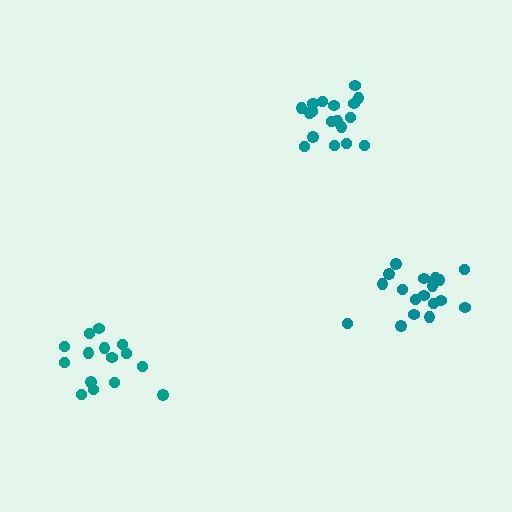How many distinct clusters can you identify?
There are 3 distinct clusters.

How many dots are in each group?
Group 1: 18 dots, Group 2: 18 dots, Group 3: 15 dots (51 total).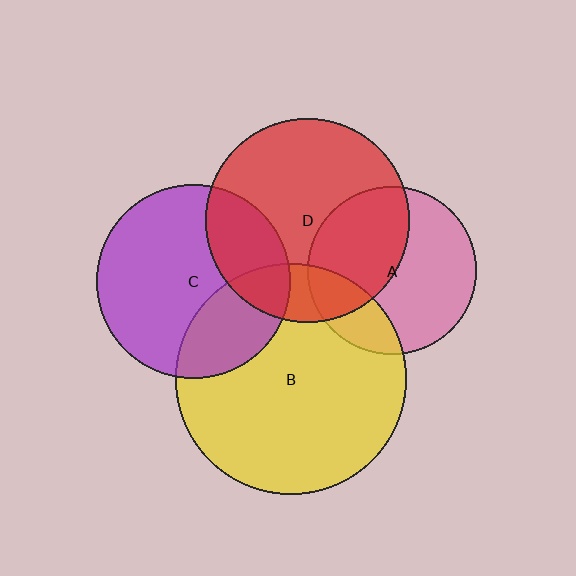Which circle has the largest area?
Circle B (yellow).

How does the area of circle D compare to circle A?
Approximately 1.5 times.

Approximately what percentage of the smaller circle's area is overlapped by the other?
Approximately 30%.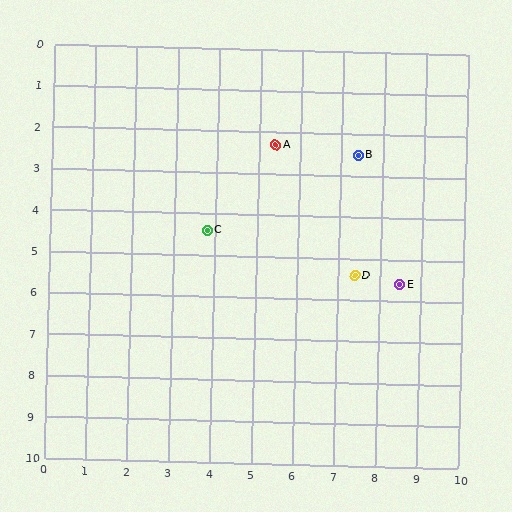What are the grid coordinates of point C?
Point C is at approximately (3.8, 4.4).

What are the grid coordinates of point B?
Point B is at approximately (7.4, 2.5).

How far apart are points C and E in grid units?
Points C and E are about 4.9 grid units apart.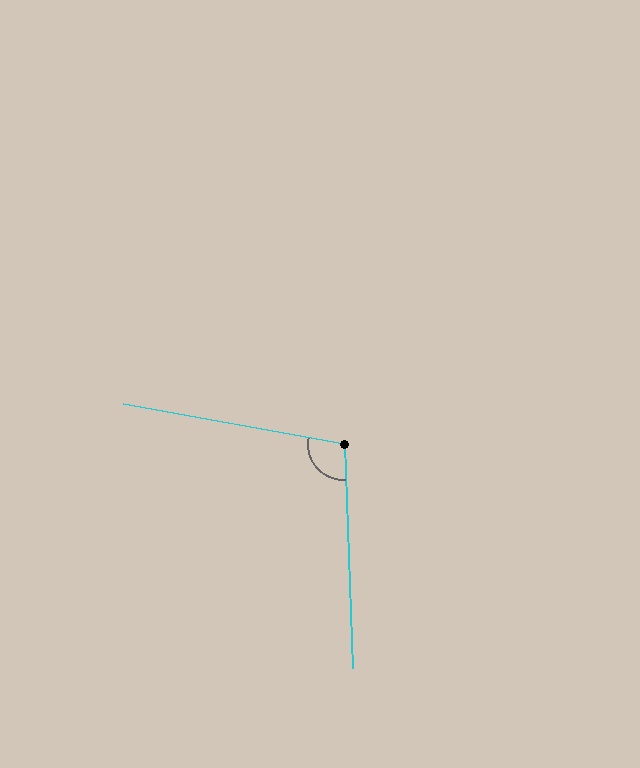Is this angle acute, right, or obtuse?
It is obtuse.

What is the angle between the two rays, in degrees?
Approximately 102 degrees.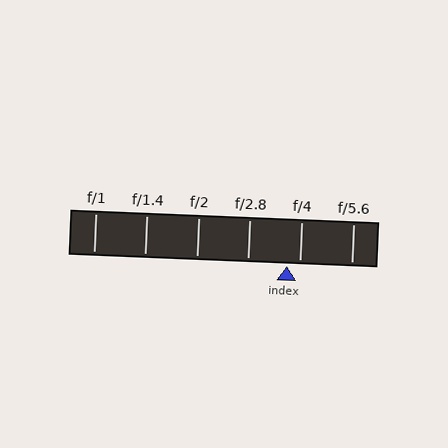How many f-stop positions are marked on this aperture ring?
There are 6 f-stop positions marked.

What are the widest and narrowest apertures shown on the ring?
The widest aperture shown is f/1 and the narrowest is f/5.6.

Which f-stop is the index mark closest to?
The index mark is closest to f/4.